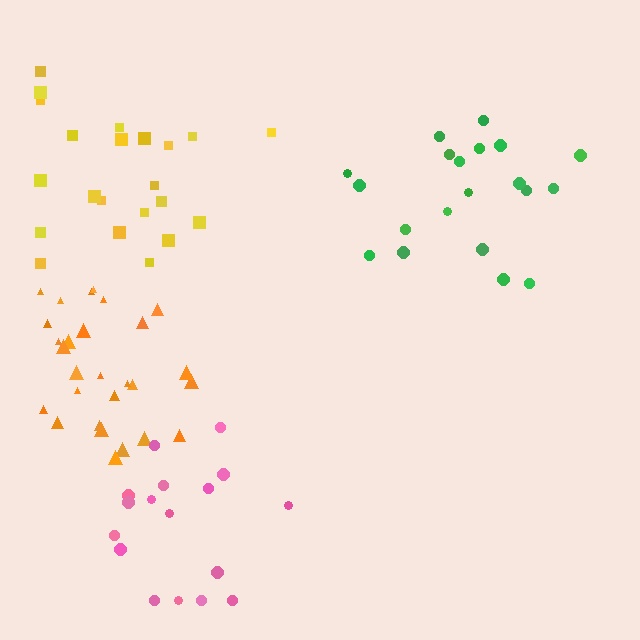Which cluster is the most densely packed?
Orange.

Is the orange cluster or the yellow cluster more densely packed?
Orange.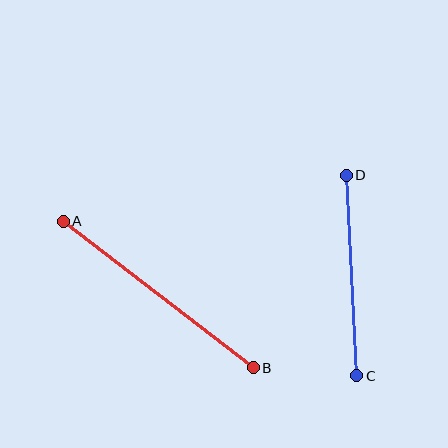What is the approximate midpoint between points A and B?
The midpoint is at approximately (158, 295) pixels.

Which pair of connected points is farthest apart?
Points A and B are farthest apart.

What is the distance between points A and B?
The distance is approximately 240 pixels.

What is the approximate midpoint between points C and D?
The midpoint is at approximately (351, 276) pixels.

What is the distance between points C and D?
The distance is approximately 200 pixels.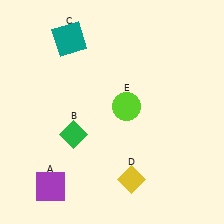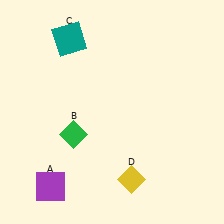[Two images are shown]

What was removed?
The lime circle (E) was removed in Image 2.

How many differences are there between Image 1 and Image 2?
There is 1 difference between the two images.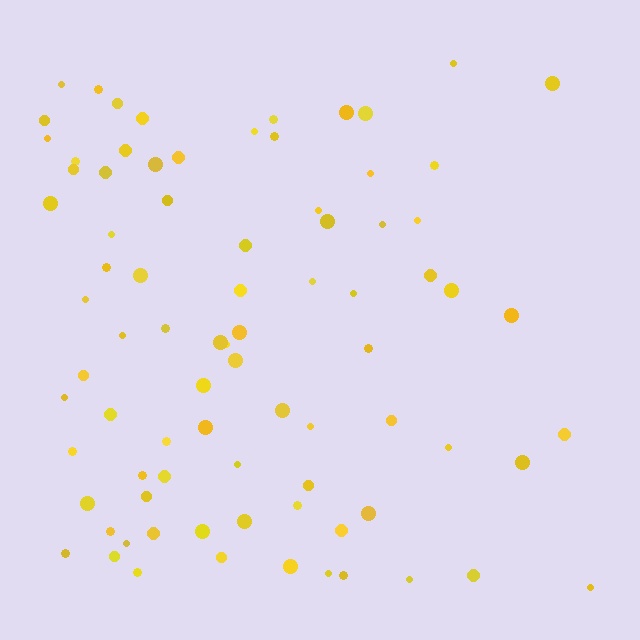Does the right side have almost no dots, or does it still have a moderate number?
Still a moderate number, just noticeably fewer than the left.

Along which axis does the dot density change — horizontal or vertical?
Horizontal.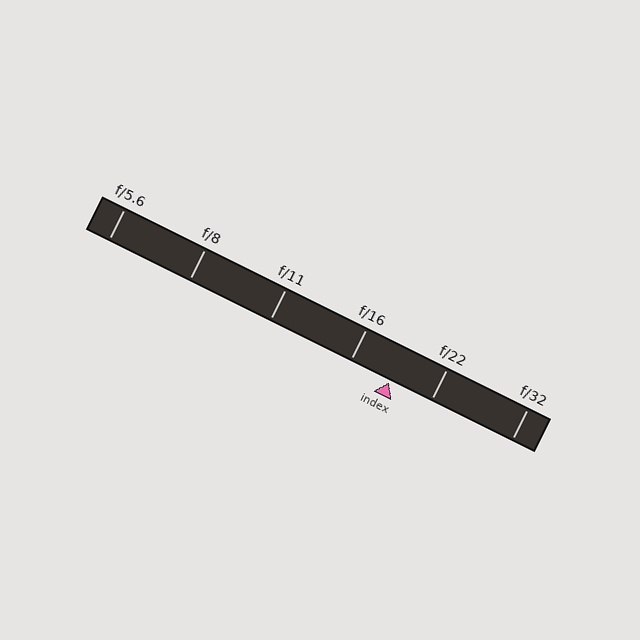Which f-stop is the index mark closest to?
The index mark is closest to f/16.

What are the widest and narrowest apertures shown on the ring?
The widest aperture shown is f/5.6 and the narrowest is f/32.